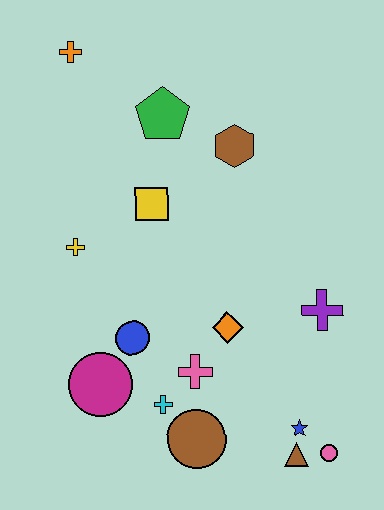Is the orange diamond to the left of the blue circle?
No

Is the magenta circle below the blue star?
No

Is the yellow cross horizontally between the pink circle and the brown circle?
No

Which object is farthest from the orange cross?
The pink circle is farthest from the orange cross.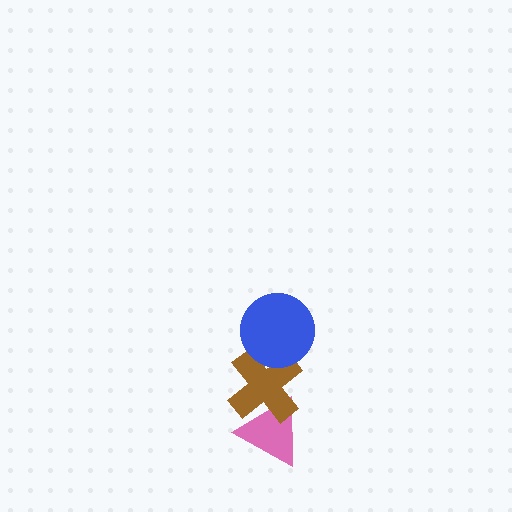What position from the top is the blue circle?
The blue circle is 1st from the top.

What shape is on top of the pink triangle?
The brown cross is on top of the pink triangle.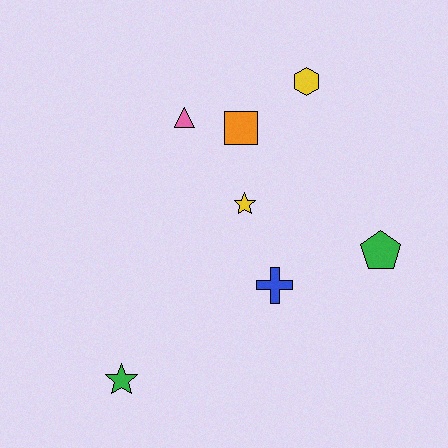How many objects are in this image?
There are 7 objects.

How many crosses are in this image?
There is 1 cross.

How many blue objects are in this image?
There is 1 blue object.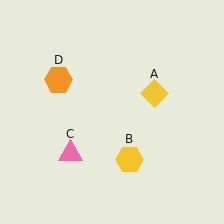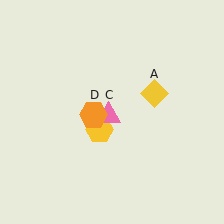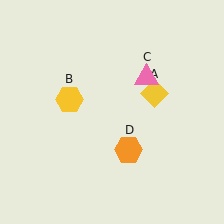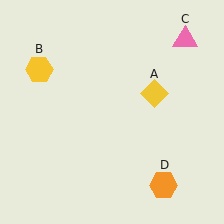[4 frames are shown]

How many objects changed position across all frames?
3 objects changed position: yellow hexagon (object B), pink triangle (object C), orange hexagon (object D).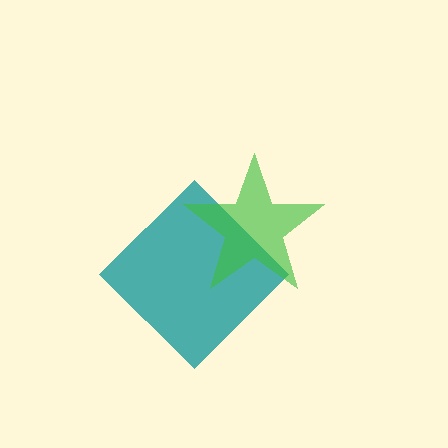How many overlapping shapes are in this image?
There are 2 overlapping shapes in the image.